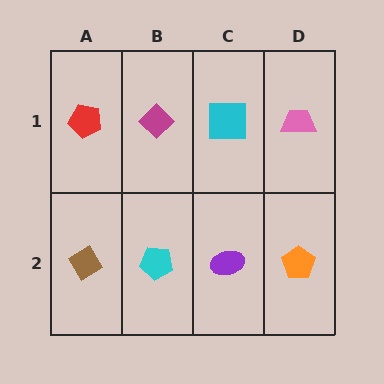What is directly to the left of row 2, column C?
A cyan pentagon.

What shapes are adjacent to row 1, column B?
A cyan pentagon (row 2, column B), a red pentagon (row 1, column A), a cyan square (row 1, column C).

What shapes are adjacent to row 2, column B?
A magenta diamond (row 1, column B), a brown diamond (row 2, column A), a purple ellipse (row 2, column C).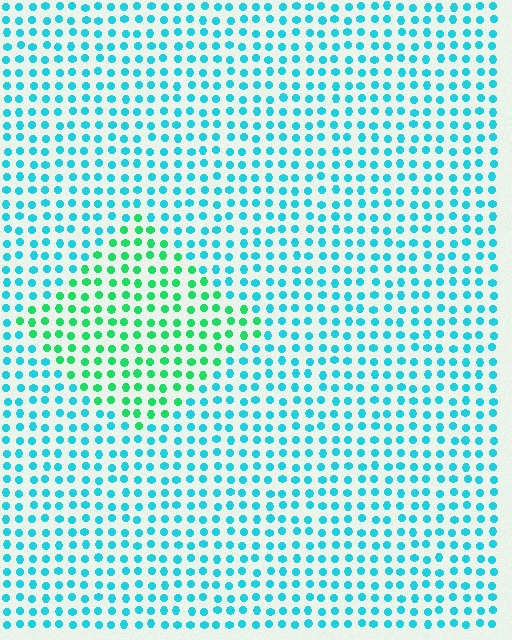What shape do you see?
I see a diamond.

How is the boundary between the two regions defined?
The boundary is defined purely by a slight shift in hue (about 42 degrees). Spacing, size, and orientation are identical on both sides.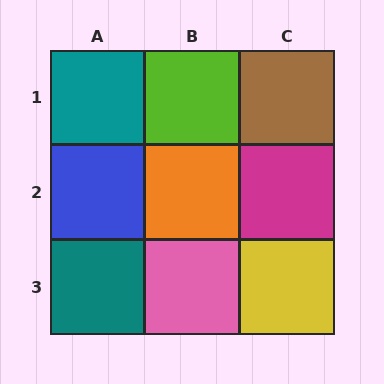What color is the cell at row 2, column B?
Orange.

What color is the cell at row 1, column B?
Lime.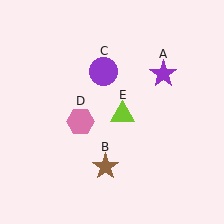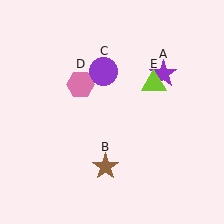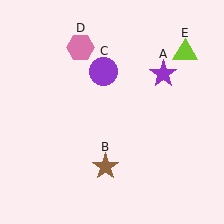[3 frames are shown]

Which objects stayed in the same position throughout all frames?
Purple star (object A) and brown star (object B) and purple circle (object C) remained stationary.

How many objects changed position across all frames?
2 objects changed position: pink hexagon (object D), lime triangle (object E).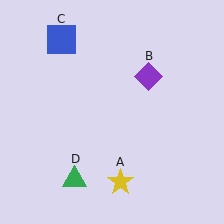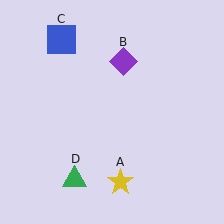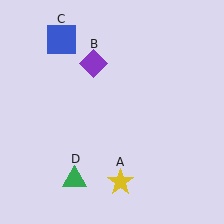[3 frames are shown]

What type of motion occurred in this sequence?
The purple diamond (object B) rotated counterclockwise around the center of the scene.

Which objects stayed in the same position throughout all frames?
Yellow star (object A) and blue square (object C) and green triangle (object D) remained stationary.